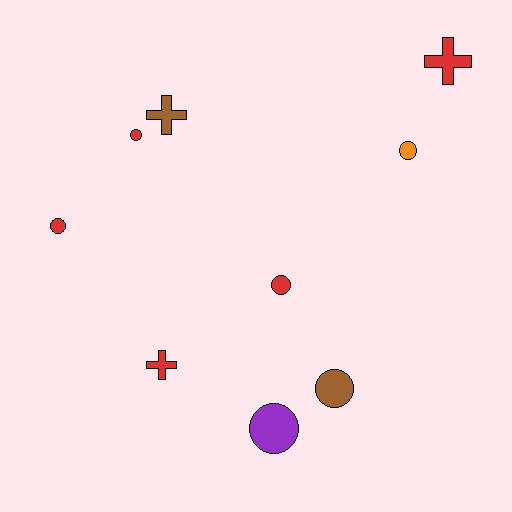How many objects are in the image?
There are 9 objects.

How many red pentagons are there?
There are no red pentagons.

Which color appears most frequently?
Red, with 5 objects.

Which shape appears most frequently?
Circle, with 6 objects.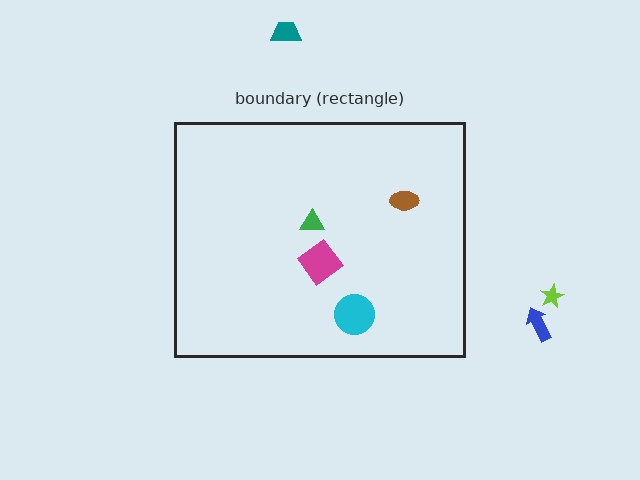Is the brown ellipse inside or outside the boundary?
Inside.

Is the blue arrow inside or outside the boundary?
Outside.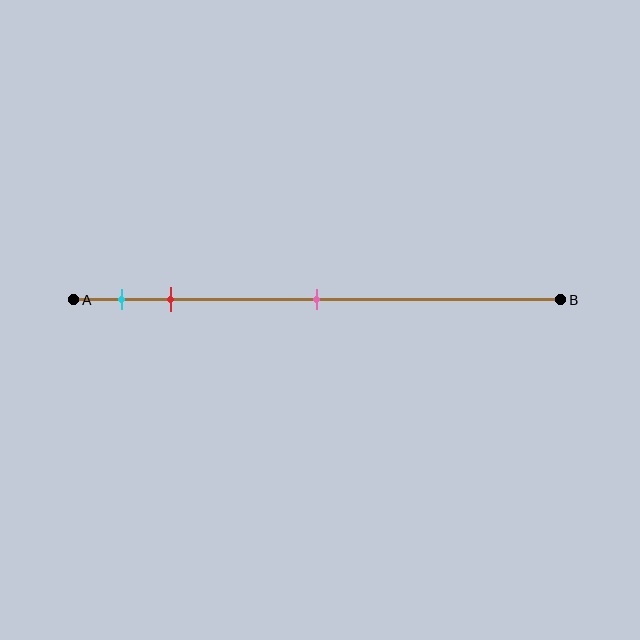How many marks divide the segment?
There are 3 marks dividing the segment.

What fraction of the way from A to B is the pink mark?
The pink mark is approximately 50% (0.5) of the way from A to B.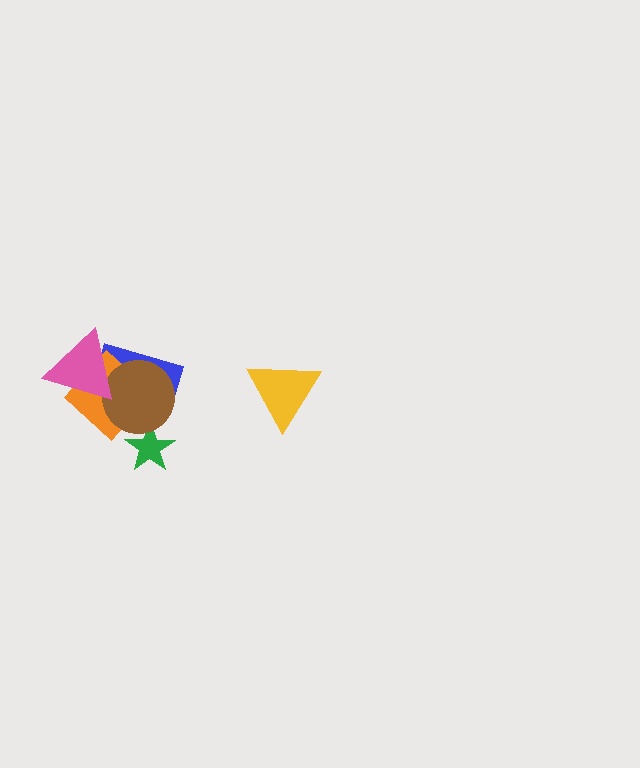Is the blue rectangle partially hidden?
Yes, it is partially covered by another shape.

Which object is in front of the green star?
The brown circle is in front of the green star.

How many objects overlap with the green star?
1 object overlaps with the green star.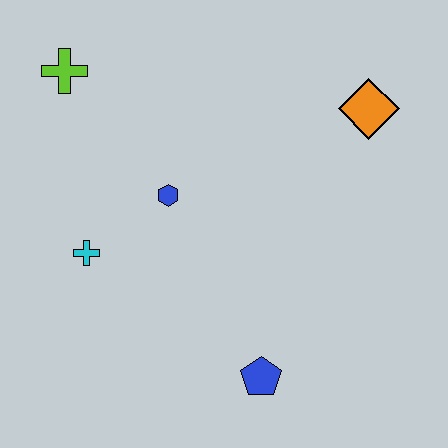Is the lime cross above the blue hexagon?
Yes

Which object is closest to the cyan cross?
The blue hexagon is closest to the cyan cross.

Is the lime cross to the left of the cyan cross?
Yes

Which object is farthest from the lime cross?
The blue pentagon is farthest from the lime cross.